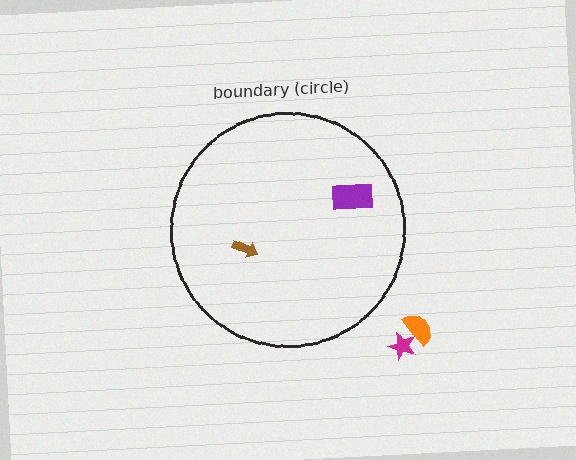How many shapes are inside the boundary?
2 inside, 2 outside.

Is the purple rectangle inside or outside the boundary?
Inside.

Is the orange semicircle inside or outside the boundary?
Outside.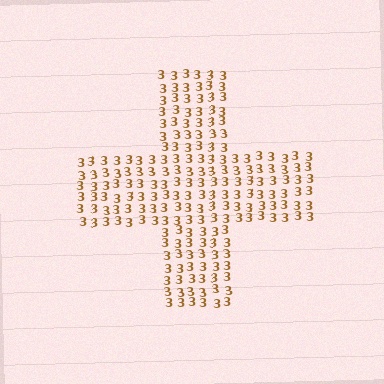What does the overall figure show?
The overall figure shows a cross.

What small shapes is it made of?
It is made of small digit 3's.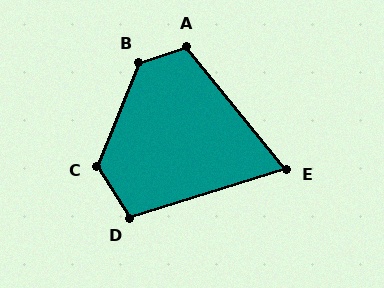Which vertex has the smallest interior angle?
E, at approximately 69 degrees.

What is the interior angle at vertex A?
Approximately 111 degrees (obtuse).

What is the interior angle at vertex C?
Approximately 127 degrees (obtuse).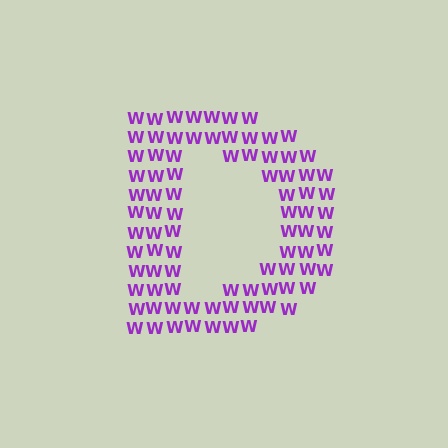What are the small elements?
The small elements are letter W's.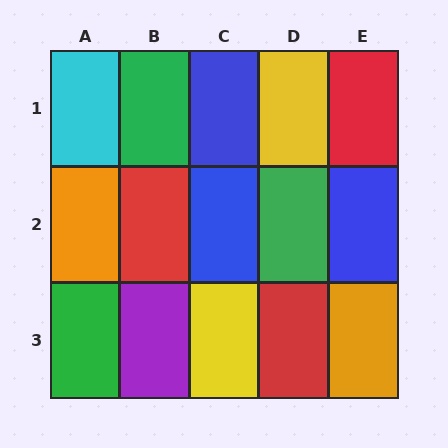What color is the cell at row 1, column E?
Red.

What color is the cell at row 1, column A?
Cyan.